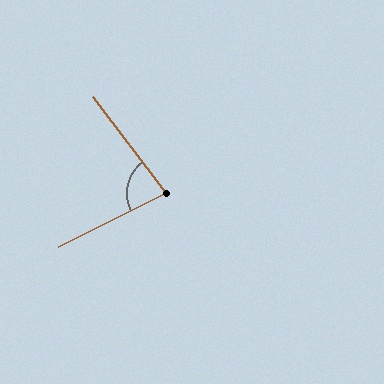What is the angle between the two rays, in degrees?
Approximately 79 degrees.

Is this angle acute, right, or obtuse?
It is acute.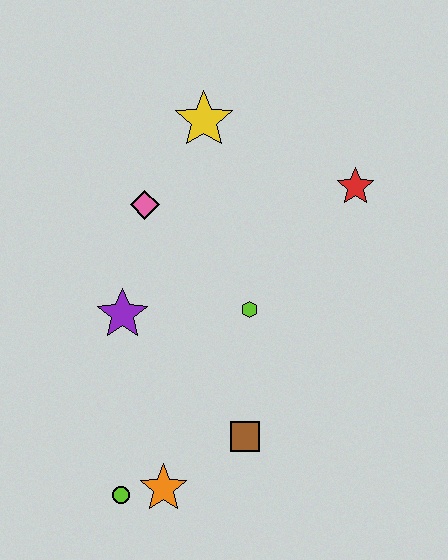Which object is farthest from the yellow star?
The lime circle is farthest from the yellow star.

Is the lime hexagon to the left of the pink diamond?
No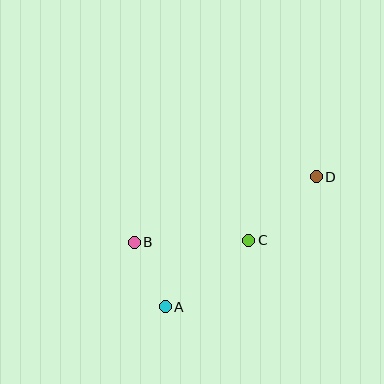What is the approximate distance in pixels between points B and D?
The distance between B and D is approximately 193 pixels.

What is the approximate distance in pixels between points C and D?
The distance between C and D is approximately 93 pixels.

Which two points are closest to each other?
Points A and B are closest to each other.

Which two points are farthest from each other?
Points A and D are farthest from each other.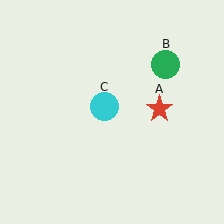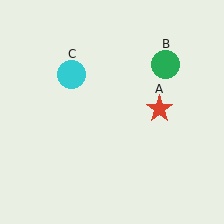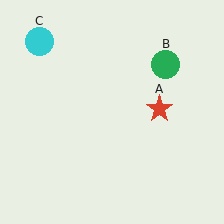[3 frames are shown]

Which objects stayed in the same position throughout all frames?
Red star (object A) and green circle (object B) remained stationary.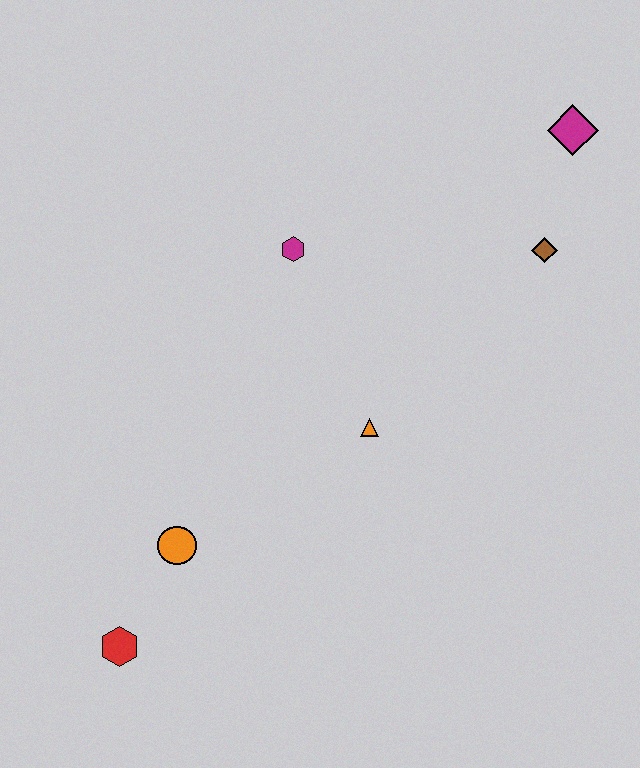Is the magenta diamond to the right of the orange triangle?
Yes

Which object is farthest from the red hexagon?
The magenta diamond is farthest from the red hexagon.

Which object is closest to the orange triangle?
The magenta hexagon is closest to the orange triangle.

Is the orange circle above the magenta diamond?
No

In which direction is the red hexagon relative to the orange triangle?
The red hexagon is to the left of the orange triangle.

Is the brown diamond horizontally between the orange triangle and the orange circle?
No